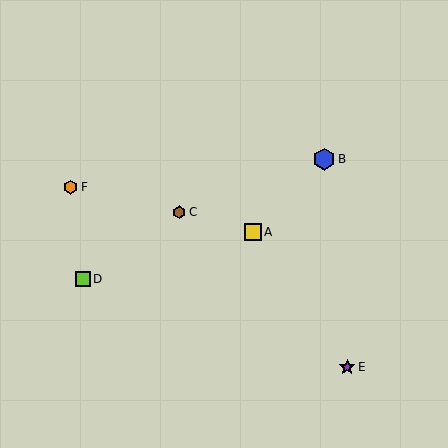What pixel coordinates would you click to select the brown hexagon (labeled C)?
Click at (179, 212) to select the brown hexagon C.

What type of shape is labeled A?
Shape A is a yellow square.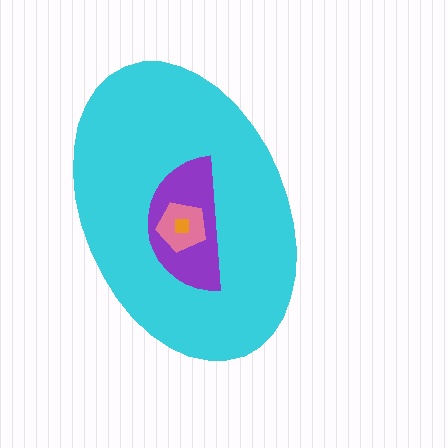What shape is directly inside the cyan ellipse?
The purple semicircle.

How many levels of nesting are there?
4.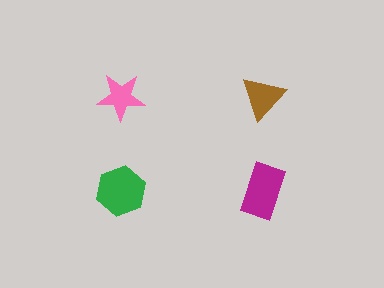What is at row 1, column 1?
A pink star.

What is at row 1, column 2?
A brown triangle.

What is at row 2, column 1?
A green hexagon.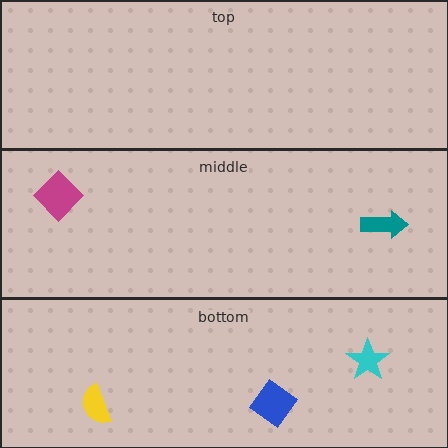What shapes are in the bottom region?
The cyan star, the yellow semicircle, the blue diamond.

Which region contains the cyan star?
The bottom region.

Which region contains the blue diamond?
The bottom region.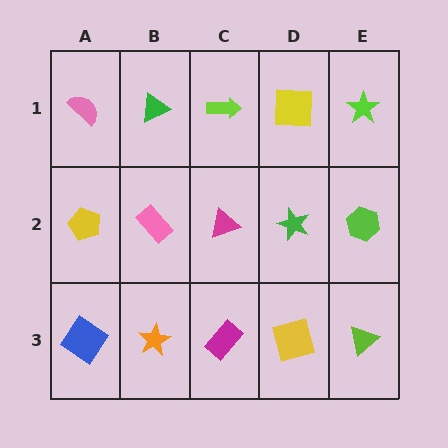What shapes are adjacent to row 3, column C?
A magenta triangle (row 2, column C), an orange star (row 3, column B), a yellow square (row 3, column D).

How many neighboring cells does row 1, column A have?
2.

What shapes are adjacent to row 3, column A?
A yellow pentagon (row 2, column A), an orange star (row 3, column B).